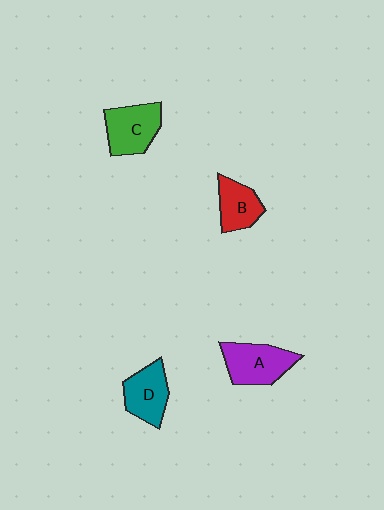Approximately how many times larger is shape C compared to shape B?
Approximately 1.3 times.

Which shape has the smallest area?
Shape B (red).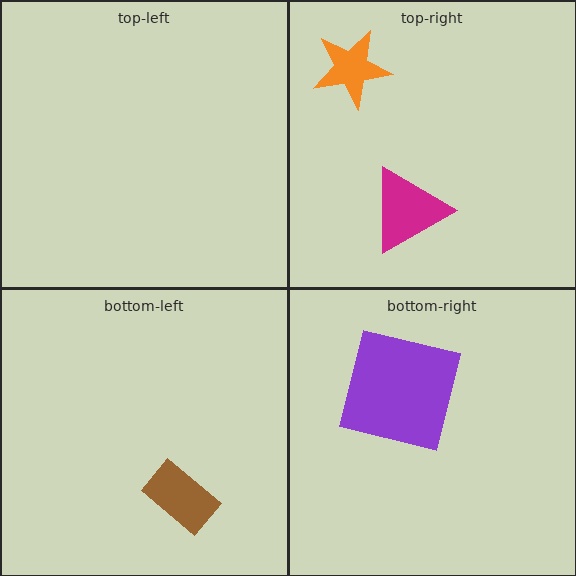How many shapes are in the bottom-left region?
1.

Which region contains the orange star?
The top-right region.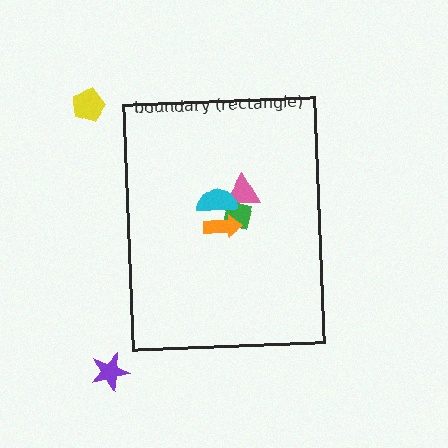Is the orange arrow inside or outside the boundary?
Inside.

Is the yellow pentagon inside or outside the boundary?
Outside.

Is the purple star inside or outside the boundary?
Outside.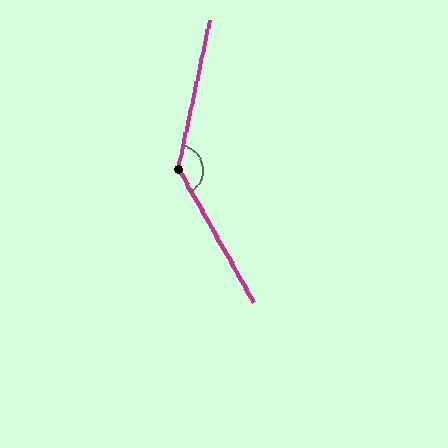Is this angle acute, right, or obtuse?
It is obtuse.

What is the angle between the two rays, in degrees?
Approximately 138 degrees.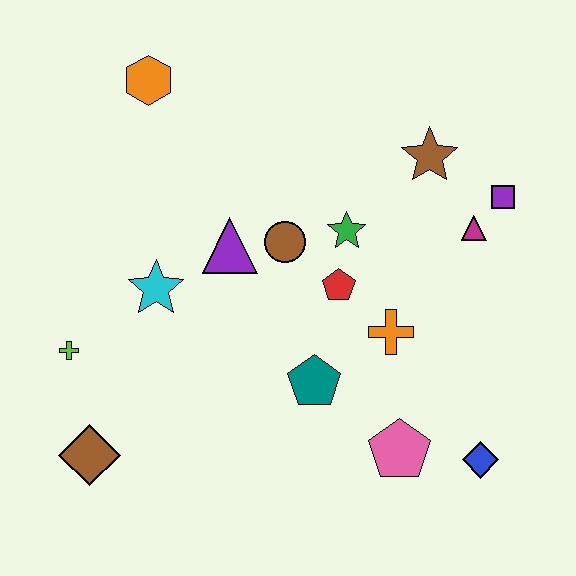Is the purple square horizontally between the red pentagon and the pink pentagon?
No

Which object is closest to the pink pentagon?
The blue diamond is closest to the pink pentagon.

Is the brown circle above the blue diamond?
Yes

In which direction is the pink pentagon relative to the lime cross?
The pink pentagon is to the right of the lime cross.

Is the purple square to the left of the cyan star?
No